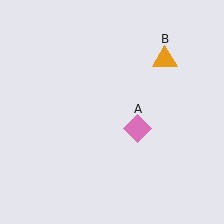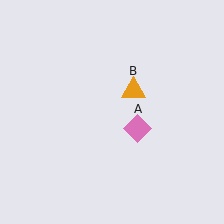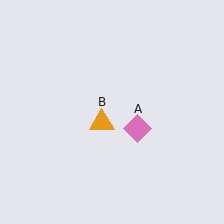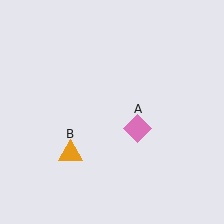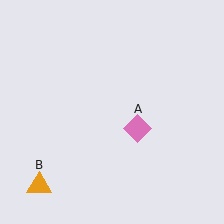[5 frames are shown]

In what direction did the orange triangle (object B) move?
The orange triangle (object B) moved down and to the left.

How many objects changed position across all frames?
1 object changed position: orange triangle (object B).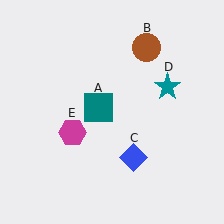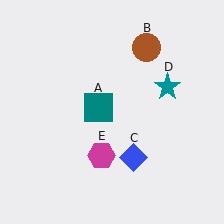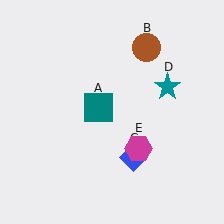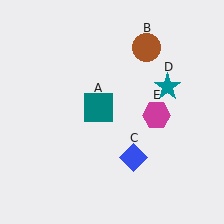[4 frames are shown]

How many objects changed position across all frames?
1 object changed position: magenta hexagon (object E).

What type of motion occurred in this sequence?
The magenta hexagon (object E) rotated counterclockwise around the center of the scene.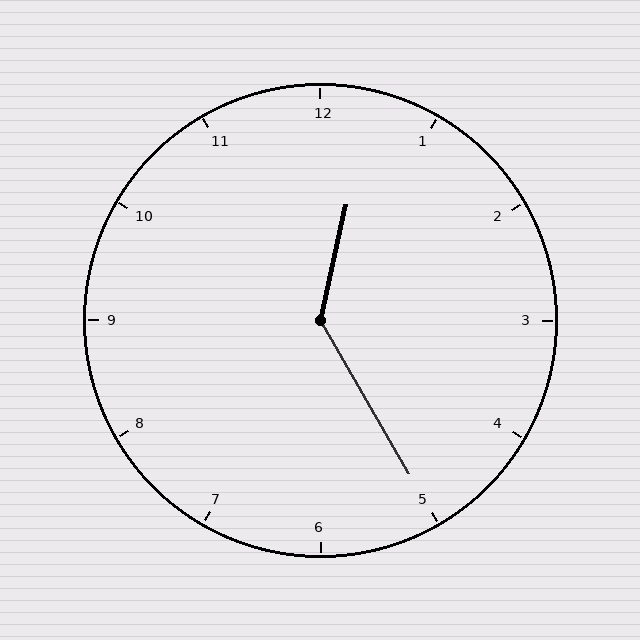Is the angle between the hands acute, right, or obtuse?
It is obtuse.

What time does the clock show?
12:25.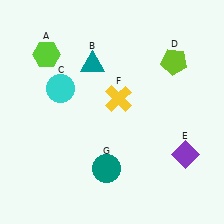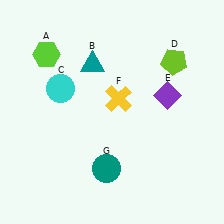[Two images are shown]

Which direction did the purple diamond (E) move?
The purple diamond (E) moved up.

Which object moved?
The purple diamond (E) moved up.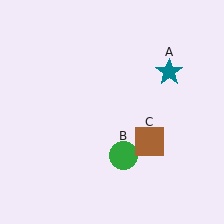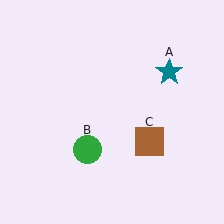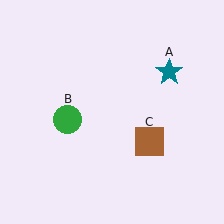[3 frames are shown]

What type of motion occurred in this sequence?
The green circle (object B) rotated clockwise around the center of the scene.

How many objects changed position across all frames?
1 object changed position: green circle (object B).